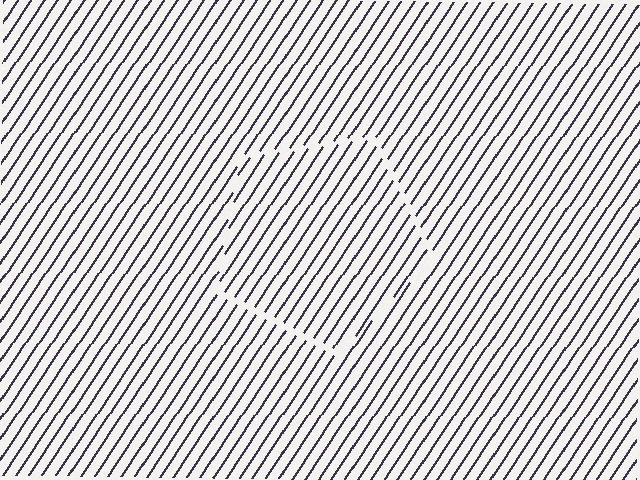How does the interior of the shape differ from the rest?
The interior of the shape contains the same grating, shifted by half a period — the contour is defined by the phase discontinuity where line-ends from the inner and outer gratings abut.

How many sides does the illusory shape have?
5 sides — the line-ends trace a pentagon.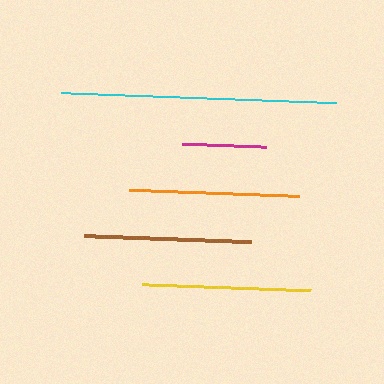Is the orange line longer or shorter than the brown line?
The orange line is longer than the brown line.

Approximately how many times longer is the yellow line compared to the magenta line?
The yellow line is approximately 2.0 times the length of the magenta line.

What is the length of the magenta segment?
The magenta segment is approximately 83 pixels long.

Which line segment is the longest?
The cyan line is the longest at approximately 276 pixels.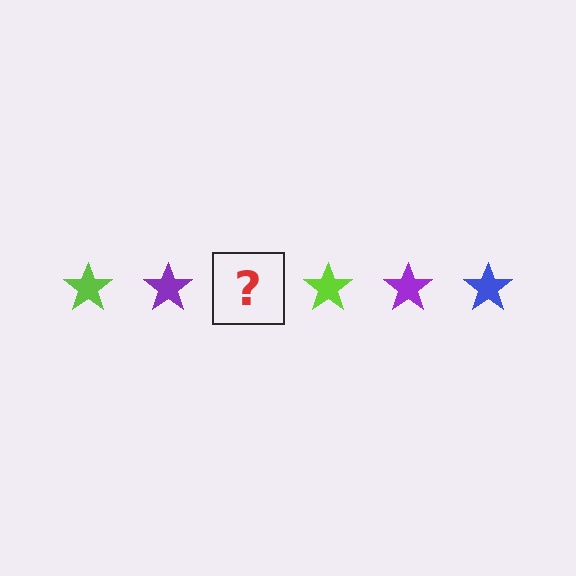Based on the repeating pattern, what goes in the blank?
The blank should be a blue star.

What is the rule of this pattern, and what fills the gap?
The rule is that the pattern cycles through lime, purple, blue stars. The gap should be filled with a blue star.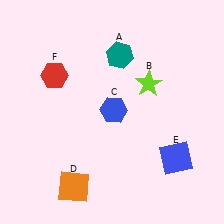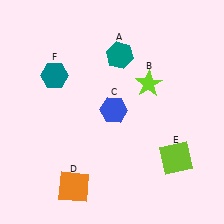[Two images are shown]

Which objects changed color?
E changed from blue to lime. F changed from red to teal.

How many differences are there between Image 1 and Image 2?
There are 2 differences between the two images.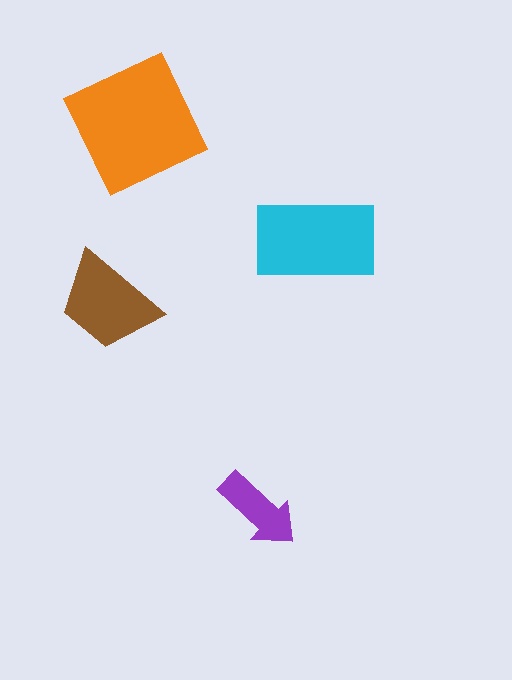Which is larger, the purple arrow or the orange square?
The orange square.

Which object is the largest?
The orange square.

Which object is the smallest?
The purple arrow.